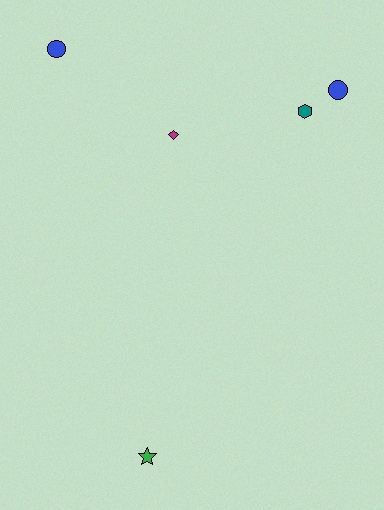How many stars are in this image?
There is 1 star.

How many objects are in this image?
There are 5 objects.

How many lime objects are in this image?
There are no lime objects.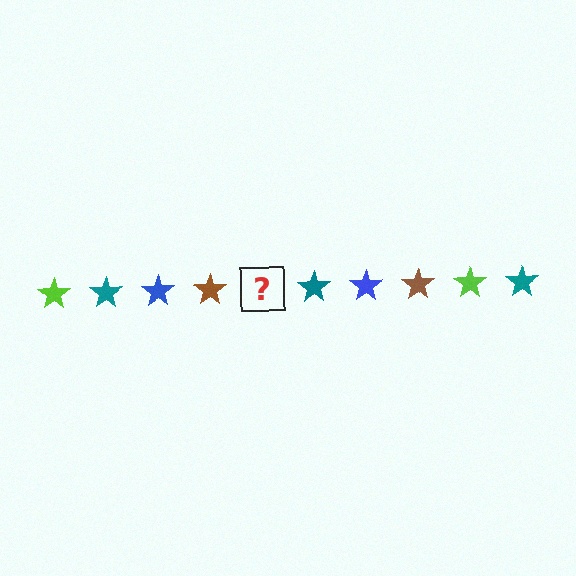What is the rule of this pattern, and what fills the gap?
The rule is that the pattern cycles through lime, teal, blue, brown stars. The gap should be filled with a lime star.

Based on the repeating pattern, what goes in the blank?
The blank should be a lime star.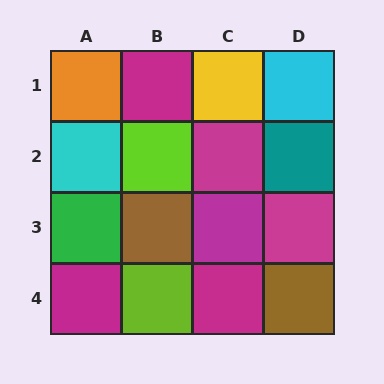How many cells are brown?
2 cells are brown.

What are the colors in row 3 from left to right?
Green, brown, magenta, magenta.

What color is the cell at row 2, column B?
Lime.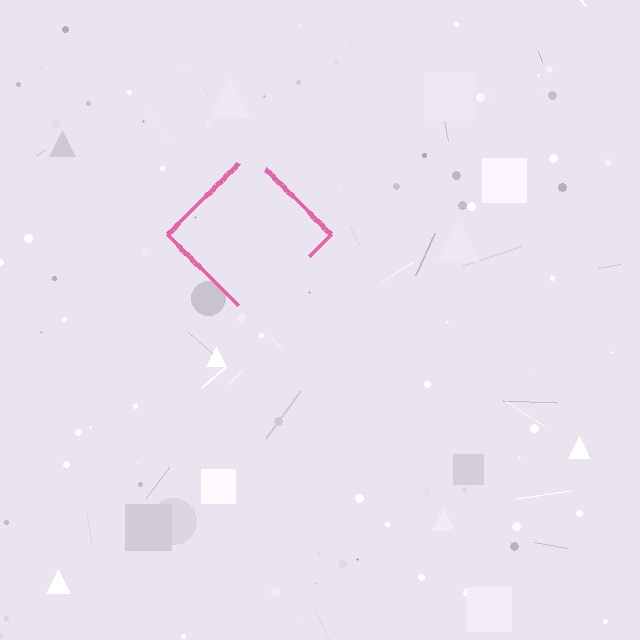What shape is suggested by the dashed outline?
The dashed outline suggests a diamond.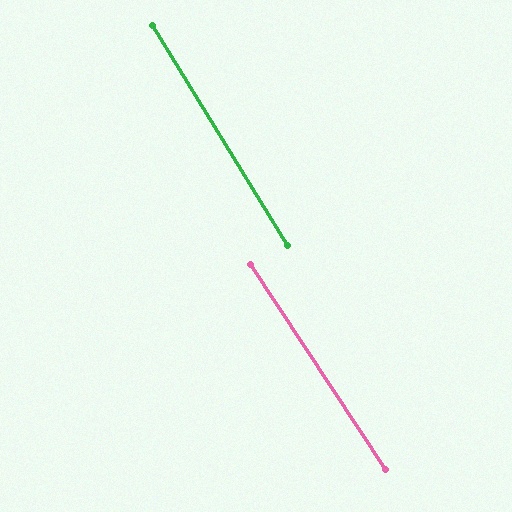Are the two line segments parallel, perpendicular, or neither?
Parallel — their directions differ by only 1.7°.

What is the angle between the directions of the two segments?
Approximately 2 degrees.